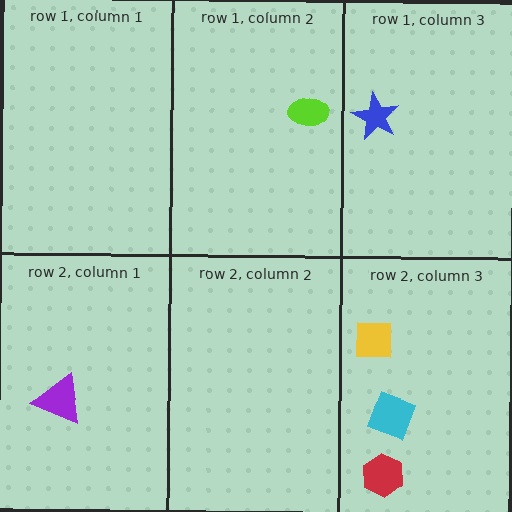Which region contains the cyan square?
The row 2, column 3 region.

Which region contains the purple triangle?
The row 2, column 1 region.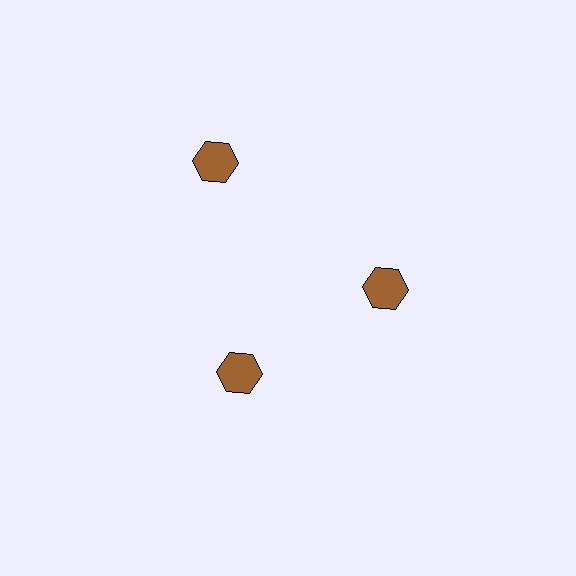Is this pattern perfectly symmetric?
No. The 3 brown hexagons are arranged in a ring, but one element near the 11 o'clock position is pushed outward from the center, breaking the 3-fold rotational symmetry.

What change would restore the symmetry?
The symmetry would be restored by moving it inward, back onto the ring so that all 3 hexagons sit at equal angles and equal distance from the center.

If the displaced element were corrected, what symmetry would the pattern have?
It would have 3-fold rotational symmetry — the pattern would map onto itself every 120 degrees.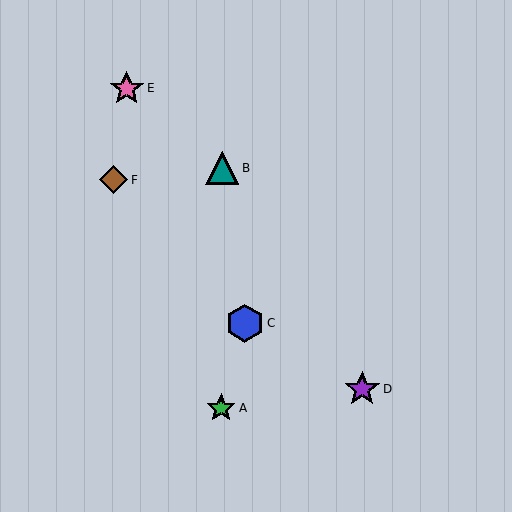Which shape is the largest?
The blue hexagon (labeled C) is the largest.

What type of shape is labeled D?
Shape D is a purple star.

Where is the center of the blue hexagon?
The center of the blue hexagon is at (245, 323).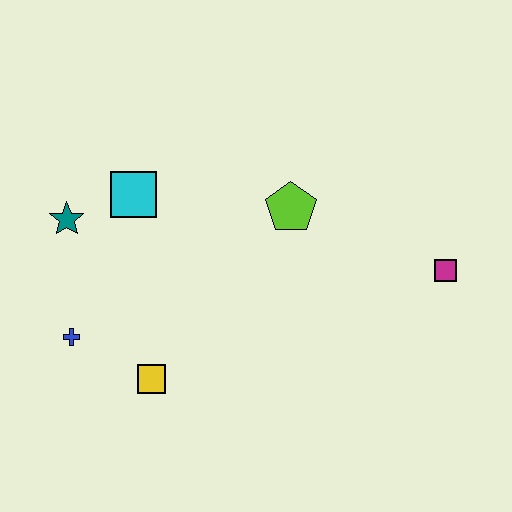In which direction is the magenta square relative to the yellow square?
The magenta square is to the right of the yellow square.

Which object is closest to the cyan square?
The teal star is closest to the cyan square.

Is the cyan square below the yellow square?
No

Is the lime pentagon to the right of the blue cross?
Yes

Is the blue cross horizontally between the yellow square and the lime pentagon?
No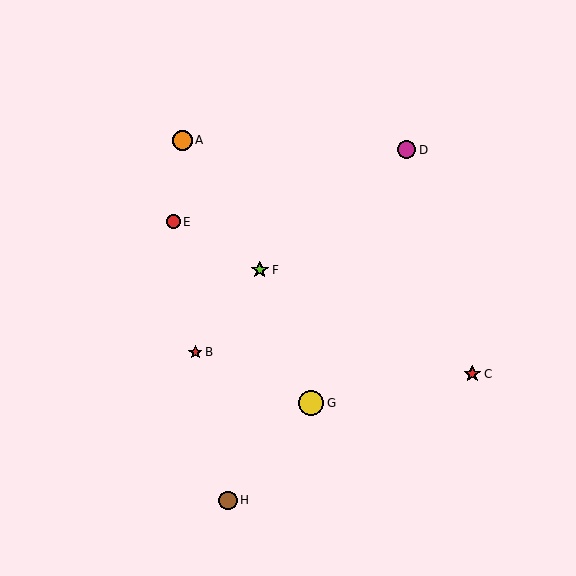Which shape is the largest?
The yellow circle (labeled G) is the largest.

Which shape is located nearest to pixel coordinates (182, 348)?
The red star (labeled B) at (195, 352) is nearest to that location.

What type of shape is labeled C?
Shape C is a red star.